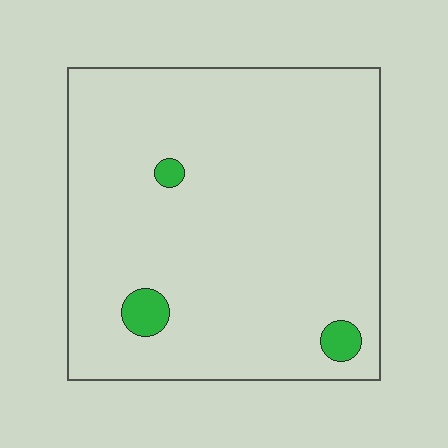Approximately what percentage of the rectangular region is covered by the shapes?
Approximately 5%.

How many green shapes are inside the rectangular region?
3.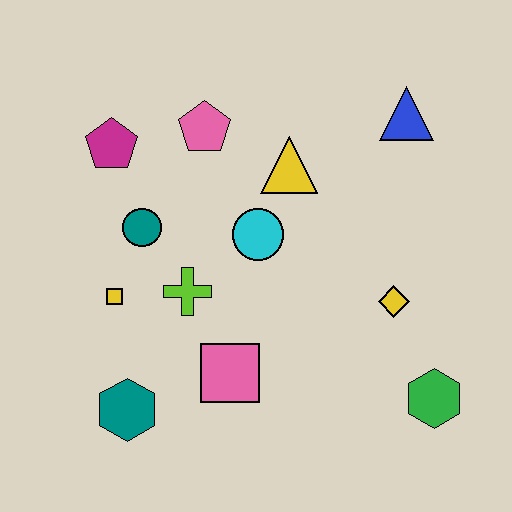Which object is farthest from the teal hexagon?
The blue triangle is farthest from the teal hexagon.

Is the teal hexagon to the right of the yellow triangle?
No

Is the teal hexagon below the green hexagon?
Yes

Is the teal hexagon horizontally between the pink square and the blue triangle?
No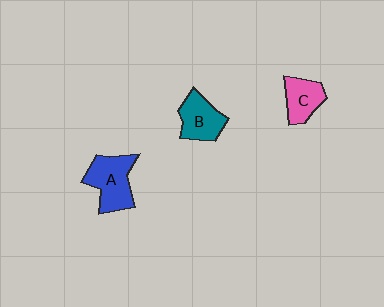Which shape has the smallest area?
Shape C (pink).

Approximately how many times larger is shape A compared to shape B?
Approximately 1.3 times.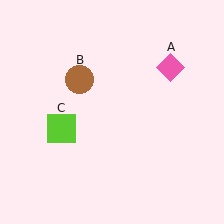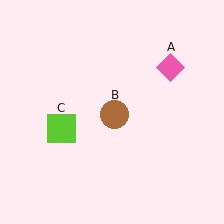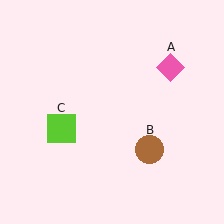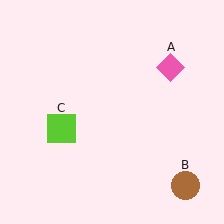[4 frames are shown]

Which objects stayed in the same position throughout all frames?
Pink diamond (object A) and lime square (object C) remained stationary.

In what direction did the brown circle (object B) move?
The brown circle (object B) moved down and to the right.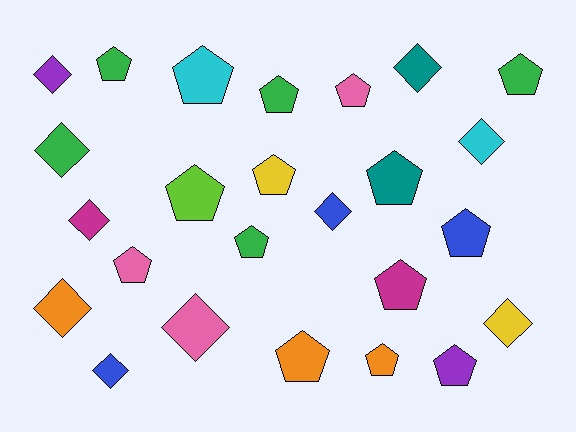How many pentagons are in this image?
There are 15 pentagons.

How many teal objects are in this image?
There are 2 teal objects.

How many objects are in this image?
There are 25 objects.